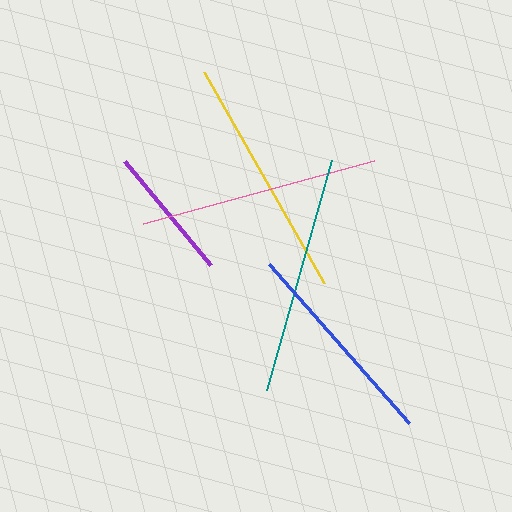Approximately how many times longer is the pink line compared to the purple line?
The pink line is approximately 1.8 times the length of the purple line.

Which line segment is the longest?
The yellow line is the longest at approximately 242 pixels.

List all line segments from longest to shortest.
From longest to shortest: yellow, teal, pink, blue, purple.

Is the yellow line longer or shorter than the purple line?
The yellow line is longer than the purple line.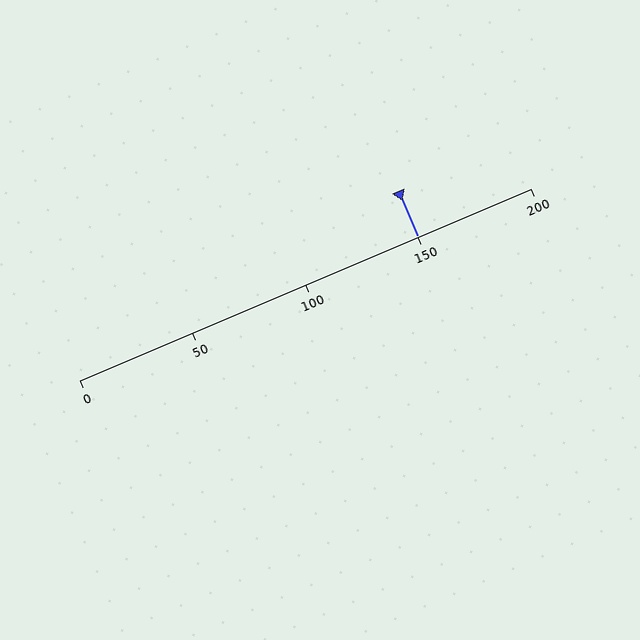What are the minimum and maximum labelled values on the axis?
The axis runs from 0 to 200.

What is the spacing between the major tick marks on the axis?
The major ticks are spaced 50 apart.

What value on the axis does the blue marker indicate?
The marker indicates approximately 150.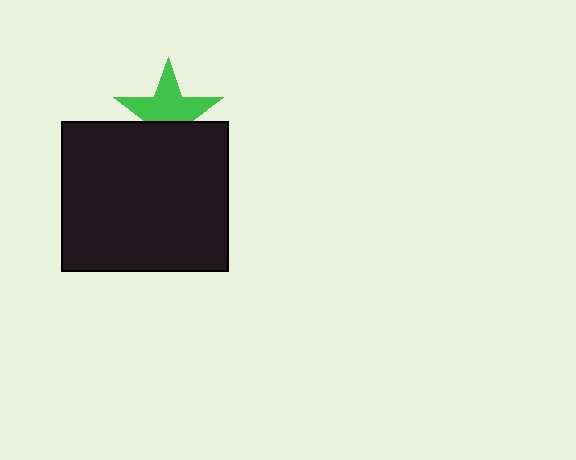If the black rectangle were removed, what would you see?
You would see the complete green star.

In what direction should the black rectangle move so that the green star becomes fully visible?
The black rectangle should move down. That is the shortest direction to clear the overlap and leave the green star fully visible.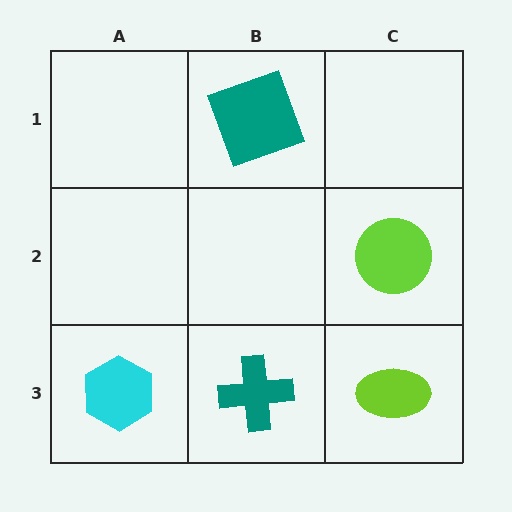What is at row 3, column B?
A teal cross.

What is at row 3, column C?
A lime ellipse.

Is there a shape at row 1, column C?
No, that cell is empty.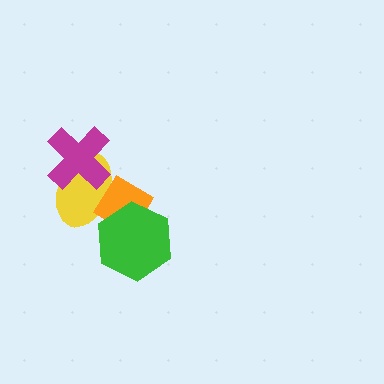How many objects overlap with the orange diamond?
2 objects overlap with the orange diamond.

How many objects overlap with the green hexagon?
1 object overlaps with the green hexagon.